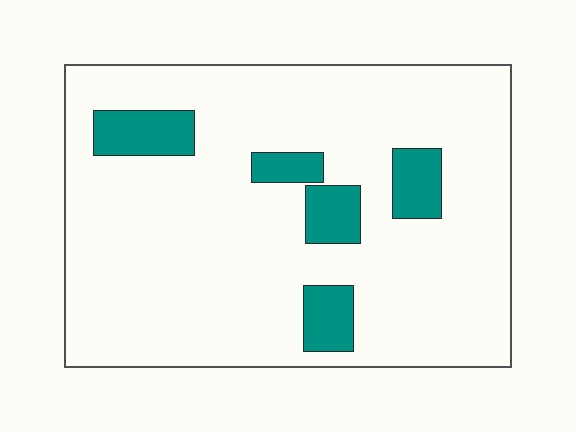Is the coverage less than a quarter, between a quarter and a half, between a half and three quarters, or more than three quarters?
Less than a quarter.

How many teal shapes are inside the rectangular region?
5.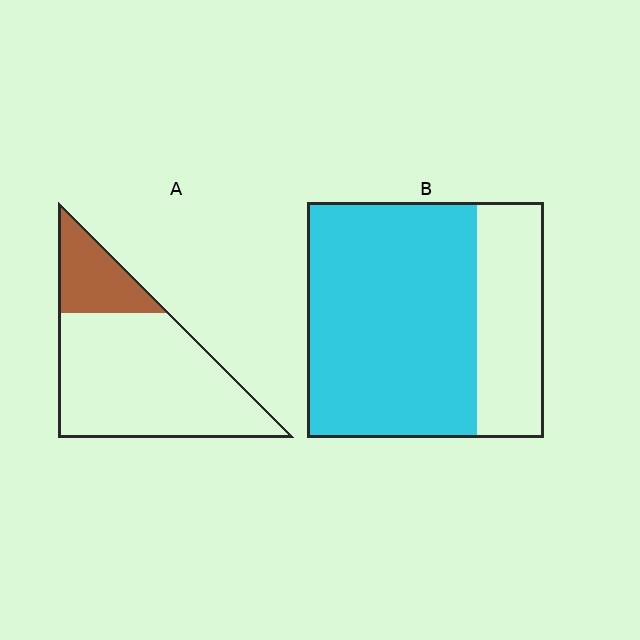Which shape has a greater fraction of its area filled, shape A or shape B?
Shape B.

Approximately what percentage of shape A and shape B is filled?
A is approximately 20% and B is approximately 70%.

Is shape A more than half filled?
No.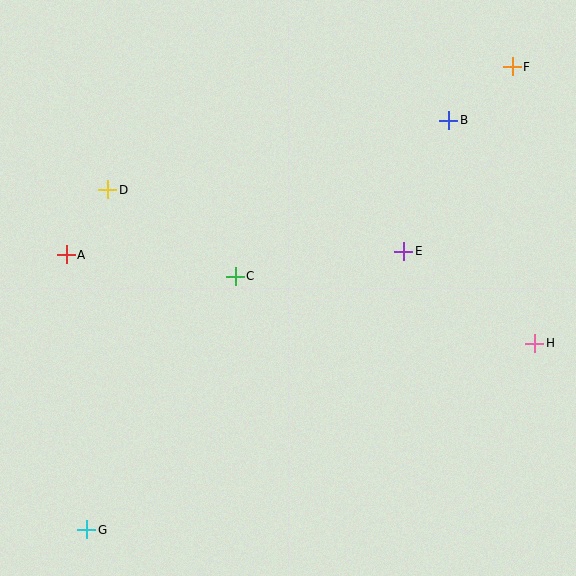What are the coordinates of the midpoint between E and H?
The midpoint between E and H is at (469, 297).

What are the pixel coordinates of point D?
Point D is at (108, 190).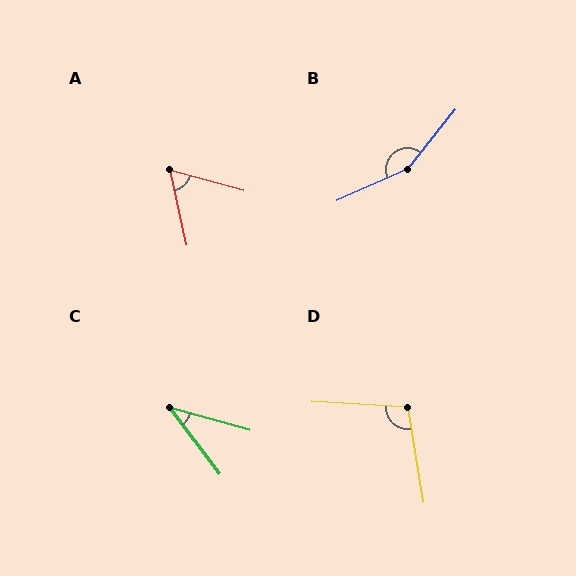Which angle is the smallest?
C, at approximately 37 degrees.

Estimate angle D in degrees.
Approximately 103 degrees.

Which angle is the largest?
B, at approximately 153 degrees.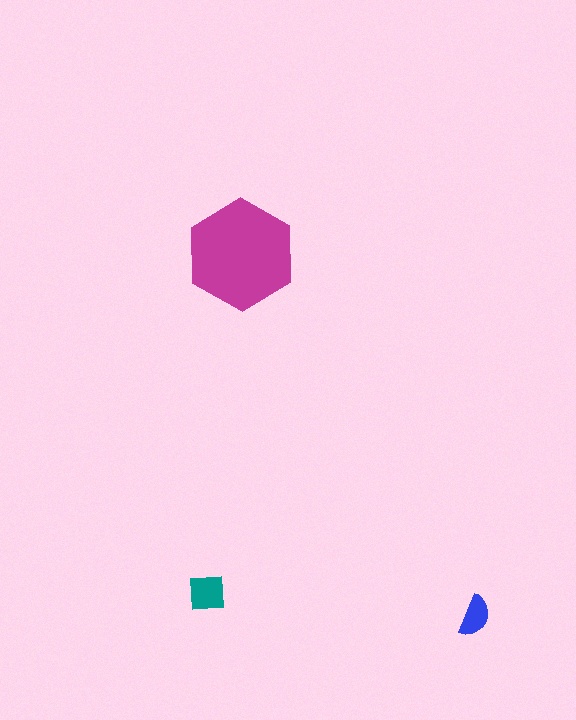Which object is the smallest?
The blue semicircle.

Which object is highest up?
The magenta hexagon is topmost.